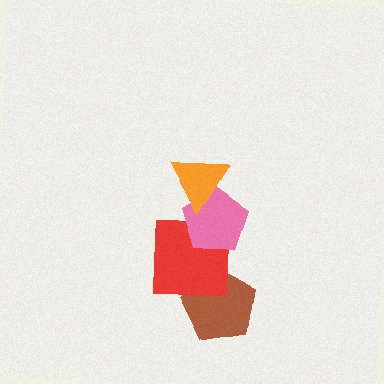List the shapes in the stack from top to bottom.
From top to bottom: the orange triangle, the pink pentagon, the red square, the brown pentagon.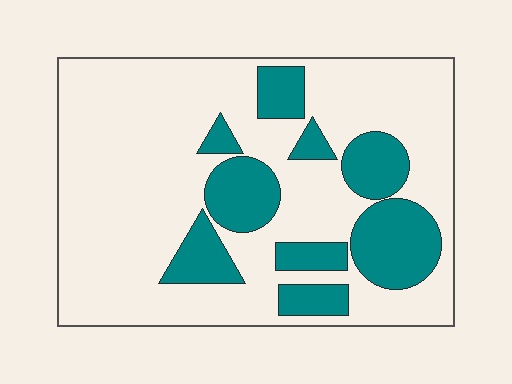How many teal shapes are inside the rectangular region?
9.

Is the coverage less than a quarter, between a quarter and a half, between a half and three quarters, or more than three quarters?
Between a quarter and a half.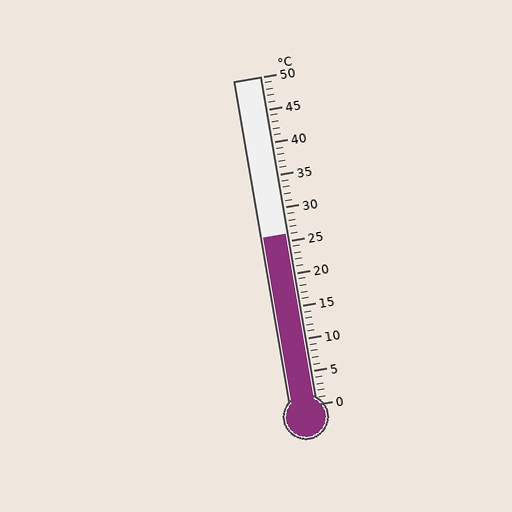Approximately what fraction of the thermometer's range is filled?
The thermometer is filled to approximately 50% of its range.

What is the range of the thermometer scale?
The thermometer scale ranges from 0°C to 50°C.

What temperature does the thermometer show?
The thermometer shows approximately 26°C.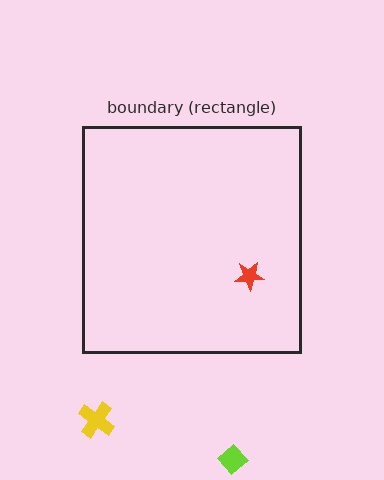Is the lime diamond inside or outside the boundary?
Outside.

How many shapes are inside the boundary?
1 inside, 2 outside.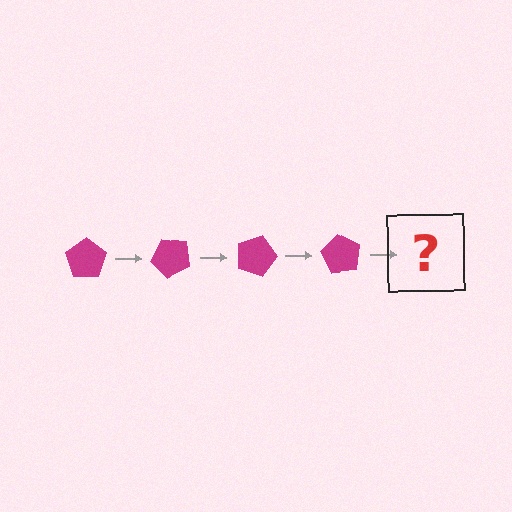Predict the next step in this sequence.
The next step is a magenta pentagon rotated 180 degrees.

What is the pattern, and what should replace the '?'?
The pattern is that the pentagon rotates 45 degrees each step. The '?' should be a magenta pentagon rotated 180 degrees.